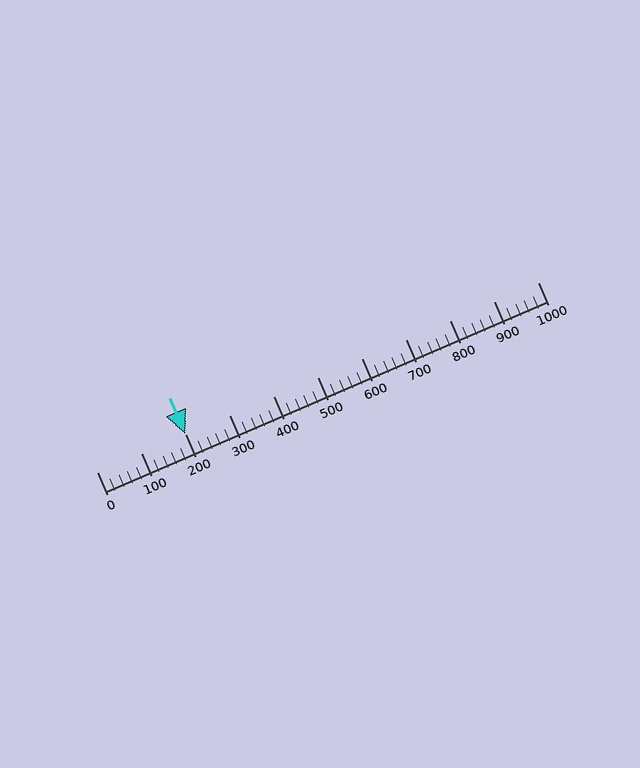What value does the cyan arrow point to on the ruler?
The cyan arrow points to approximately 200.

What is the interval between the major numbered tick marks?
The major tick marks are spaced 100 units apart.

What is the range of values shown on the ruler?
The ruler shows values from 0 to 1000.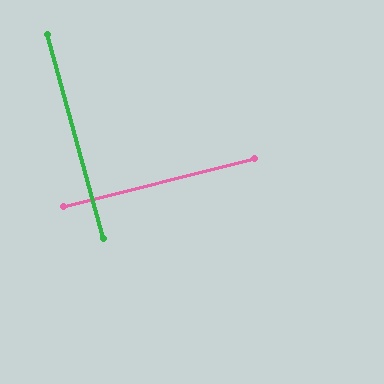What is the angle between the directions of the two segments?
Approximately 89 degrees.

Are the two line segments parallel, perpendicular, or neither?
Perpendicular — they meet at approximately 89°.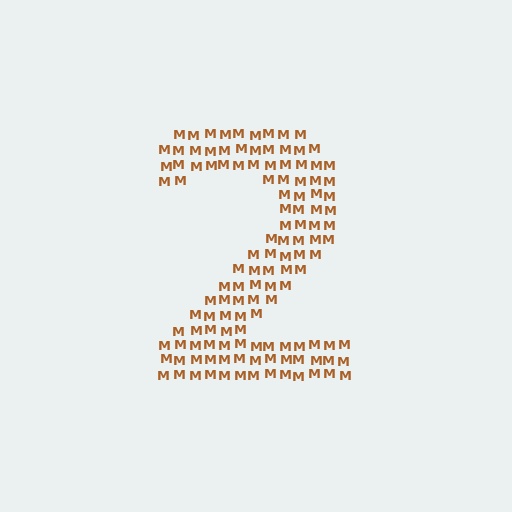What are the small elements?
The small elements are letter M's.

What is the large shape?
The large shape is the digit 2.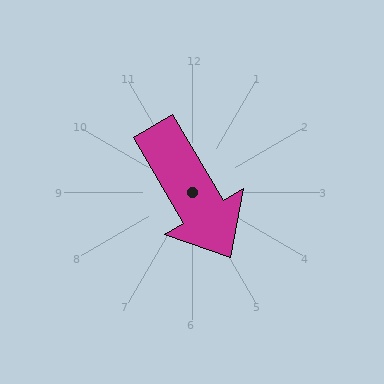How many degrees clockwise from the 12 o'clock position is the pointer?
Approximately 149 degrees.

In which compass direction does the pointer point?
Southeast.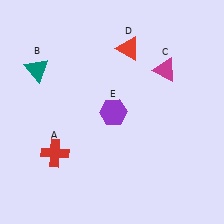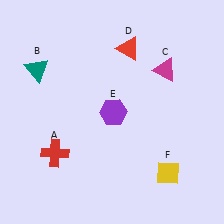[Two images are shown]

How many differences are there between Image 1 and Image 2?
There is 1 difference between the two images.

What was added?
A yellow diamond (F) was added in Image 2.